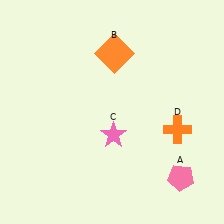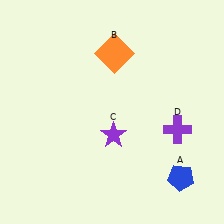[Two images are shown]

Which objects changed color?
A changed from pink to blue. C changed from pink to purple. D changed from orange to purple.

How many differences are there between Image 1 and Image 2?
There are 3 differences between the two images.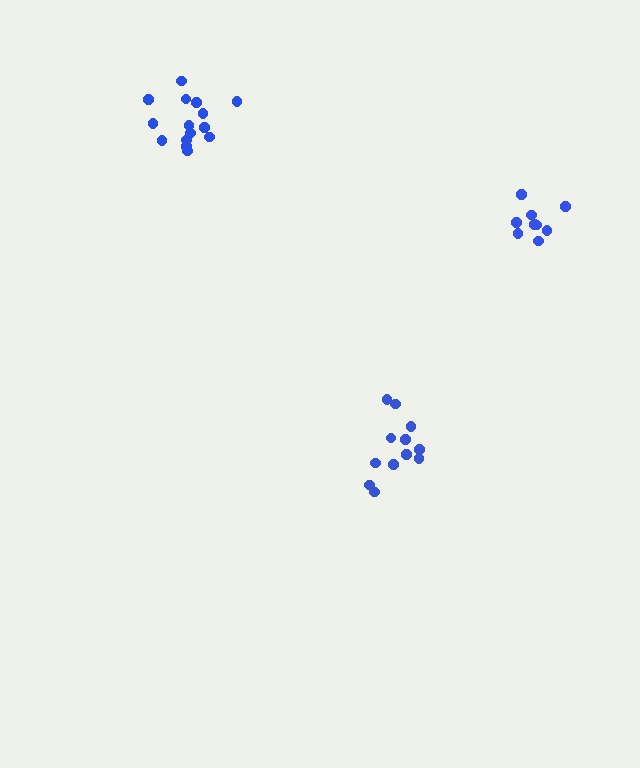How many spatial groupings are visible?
There are 3 spatial groupings.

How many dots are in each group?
Group 1: 15 dots, Group 2: 9 dots, Group 3: 13 dots (37 total).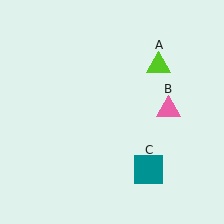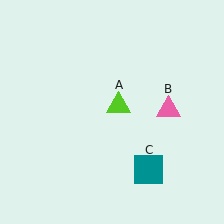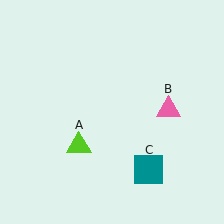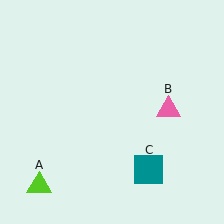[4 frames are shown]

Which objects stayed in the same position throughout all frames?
Pink triangle (object B) and teal square (object C) remained stationary.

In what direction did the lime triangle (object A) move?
The lime triangle (object A) moved down and to the left.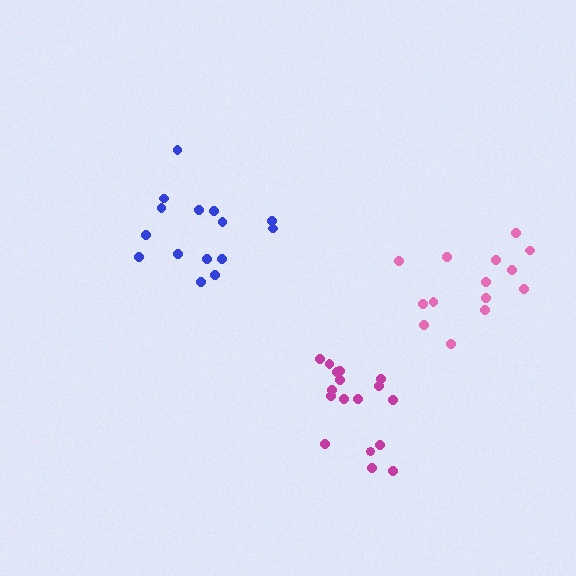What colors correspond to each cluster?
The clusters are colored: pink, magenta, blue.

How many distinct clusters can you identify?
There are 3 distinct clusters.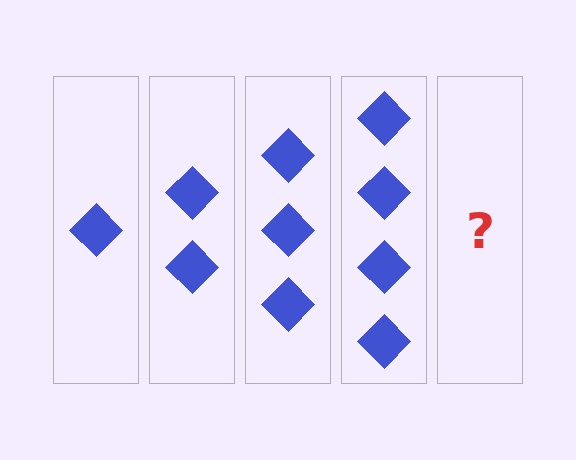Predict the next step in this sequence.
The next step is 5 diamonds.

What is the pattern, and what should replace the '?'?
The pattern is that each step adds one more diamond. The '?' should be 5 diamonds.